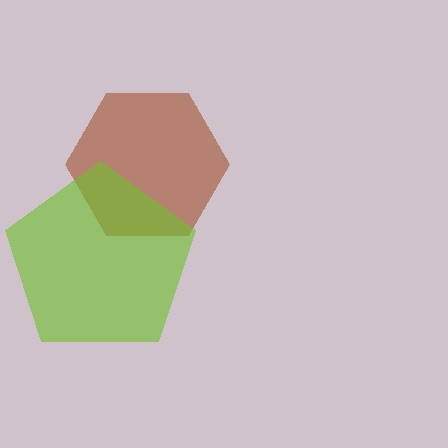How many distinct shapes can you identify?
There are 2 distinct shapes: a brown hexagon, a lime pentagon.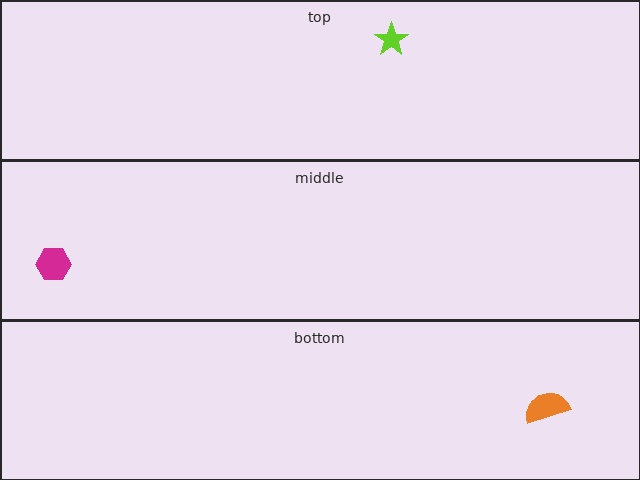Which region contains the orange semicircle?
The bottom region.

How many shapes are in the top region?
1.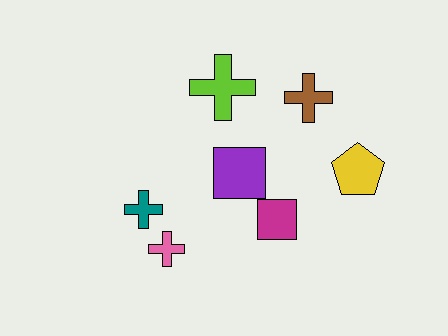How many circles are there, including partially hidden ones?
There are no circles.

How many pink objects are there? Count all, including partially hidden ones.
There is 1 pink object.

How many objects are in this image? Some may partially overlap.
There are 7 objects.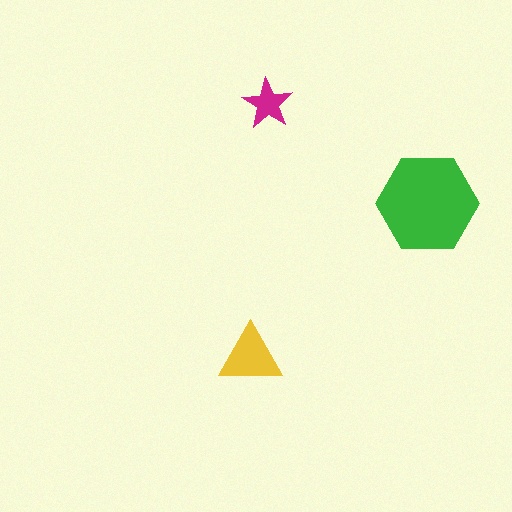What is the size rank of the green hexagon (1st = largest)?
1st.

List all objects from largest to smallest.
The green hexagon, the yellow triangle, the magenta star.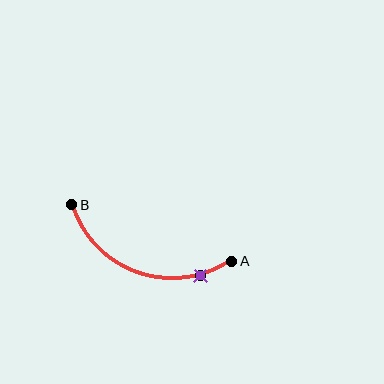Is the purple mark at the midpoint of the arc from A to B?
No. The purple mark lies on the arc but is closer to endpoint A. The arc midpoint would be at the point on the curve equidistant along the arc from both A and B.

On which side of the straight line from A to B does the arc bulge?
The arc bulges below the straight line connecting A and B.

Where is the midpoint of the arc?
The arc midpoint is the point on the curve farthest from the straight line joining A and B. It sits below that line.